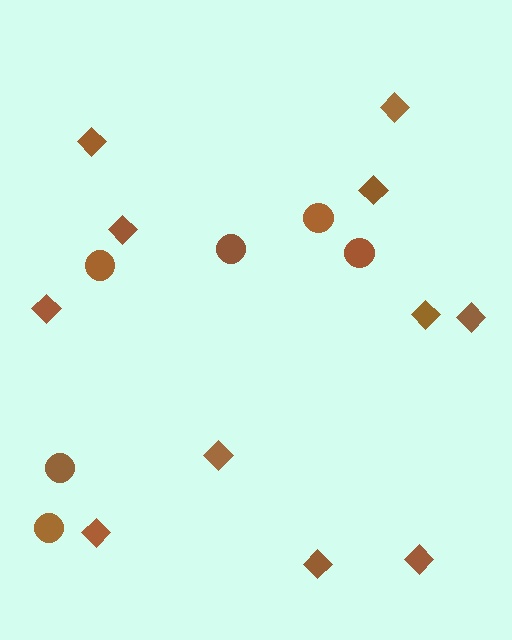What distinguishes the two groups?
There are 2 groups: one group of diamonds (11) and one group of circles (6).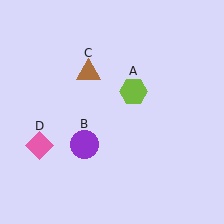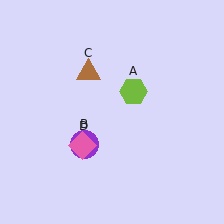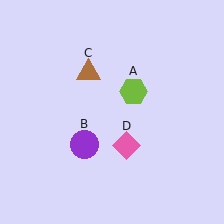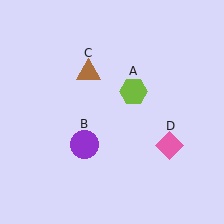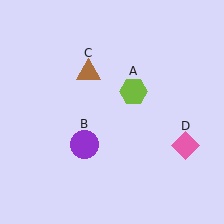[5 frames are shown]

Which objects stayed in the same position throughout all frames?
Lime hexagon (object A) and purple circle (object B) and brown triangle (object C) remained stationary.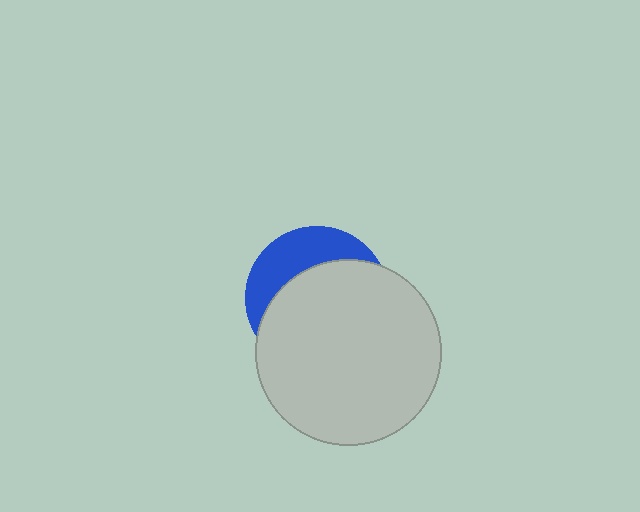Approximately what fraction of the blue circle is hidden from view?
Roughly 68% of the blue circle is hidden behind the light gray circle.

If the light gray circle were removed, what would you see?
You would see the complete blue circle.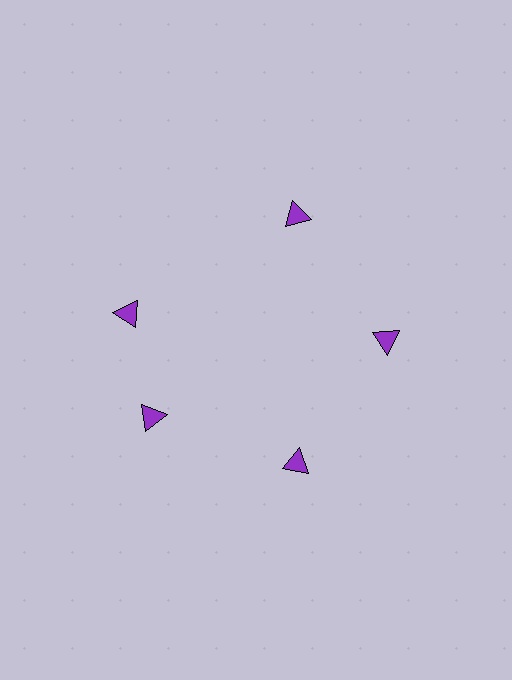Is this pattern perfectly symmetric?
No. The 5 purple triangles are arranged in a ring, but one element near the 10 o'clock position is rotated out of alignment along the ring, breaking the 5-fold rotational symmetry.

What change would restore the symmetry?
The symmetry would be restored by rotating it back into even spacing with its neighbors so that all 5 triangles sit at equal angles and equal distance from the center.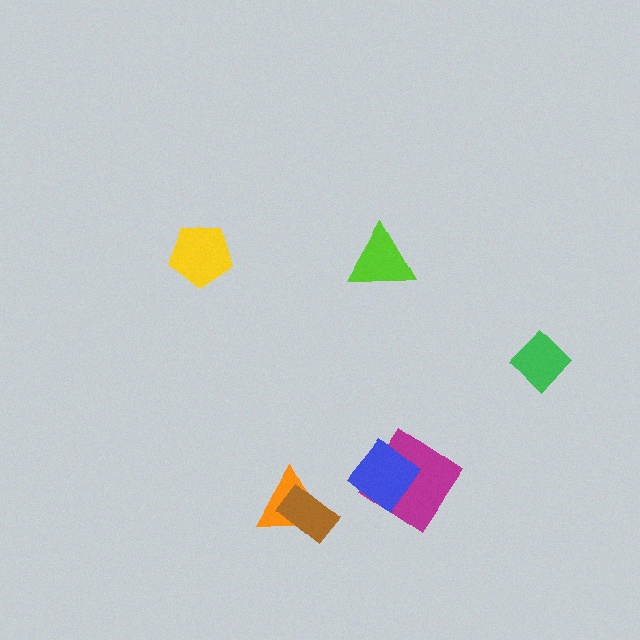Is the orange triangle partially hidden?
Yes, it is partially covered by another shape.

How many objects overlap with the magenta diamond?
1 object overlaps with the magenta diamond.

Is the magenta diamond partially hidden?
Yes, it is partially covered by another shape.